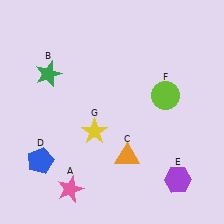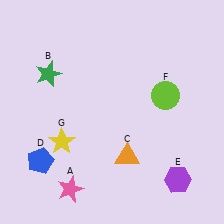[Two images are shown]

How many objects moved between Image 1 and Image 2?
1 object moved between the two images.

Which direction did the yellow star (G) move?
The yellow star (G) moved left.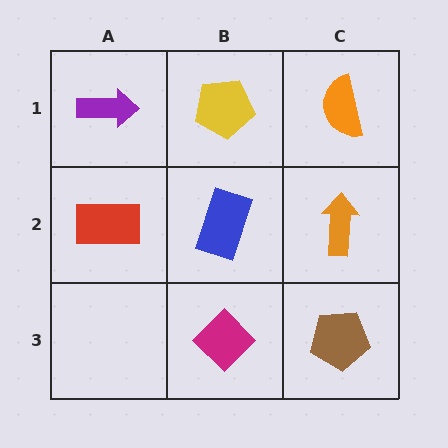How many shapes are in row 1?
3 shapes.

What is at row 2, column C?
An orange arrow.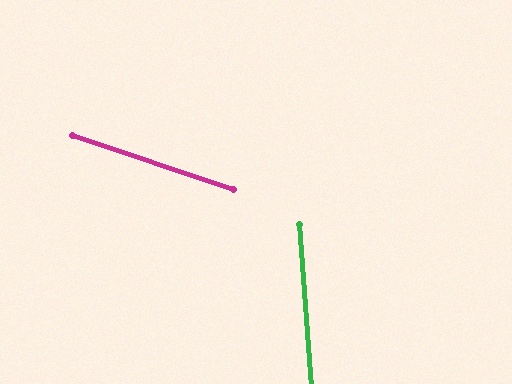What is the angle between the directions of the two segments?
Approximately 68 degrees.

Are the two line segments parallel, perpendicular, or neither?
Neither parallel nor perpendicular — they differ by about 68°.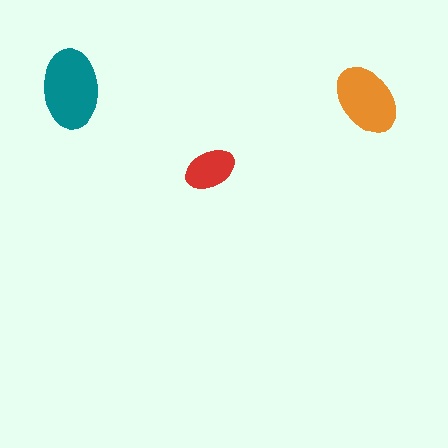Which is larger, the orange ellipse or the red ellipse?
The orange one.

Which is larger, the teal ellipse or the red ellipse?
The teal one.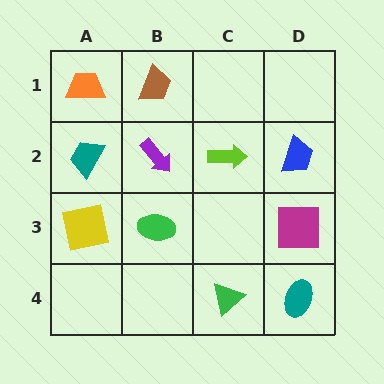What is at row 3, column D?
A magenta square.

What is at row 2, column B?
A purple arrow.